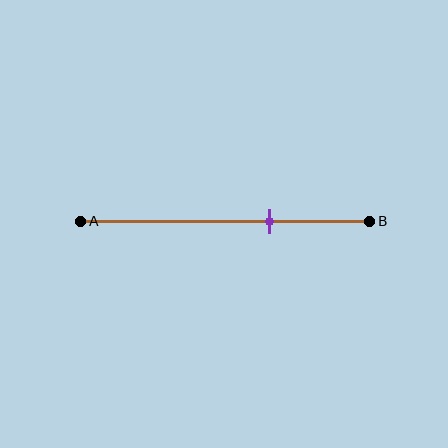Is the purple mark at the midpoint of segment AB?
No, the mark is at about 65% from A, not at the 50% midpoint.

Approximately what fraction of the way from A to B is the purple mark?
The purple mark is approximately 65% of the way from A to B.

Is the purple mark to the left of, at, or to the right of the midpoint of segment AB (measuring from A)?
The purple mark is to the right of the midpoint of segment AB.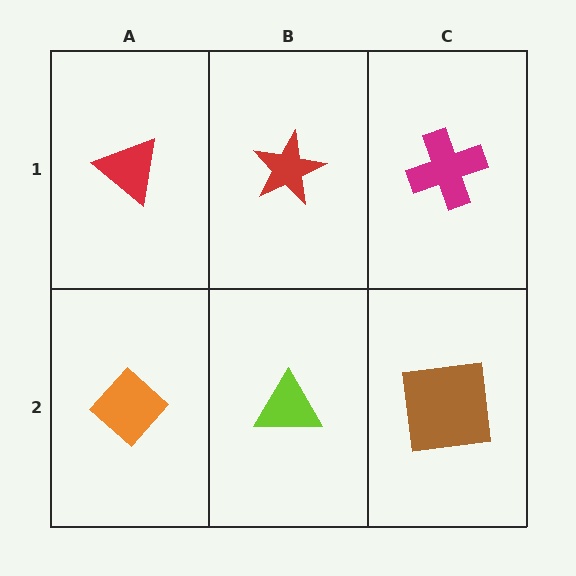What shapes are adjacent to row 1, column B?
A lime triangle (row 2, column B), a red triangle (row 1, column A), a magenta cross (row 1, column C).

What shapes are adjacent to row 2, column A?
A red triangle (row 1, column A), a lime triangle (row 2, column B).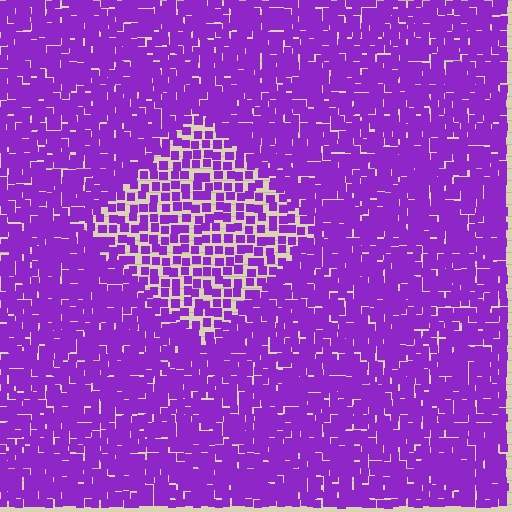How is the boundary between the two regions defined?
The boundary is defined by a change in element density (approximately 1.9x ratio). All elements are the same color, size, and shape.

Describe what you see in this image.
The image contains small purple elements arranged at two different densities. A diamond-shaped region is visible where the elements are less densely packed than the surrounding area.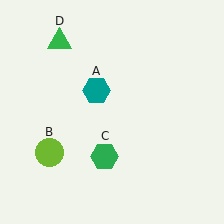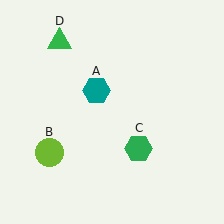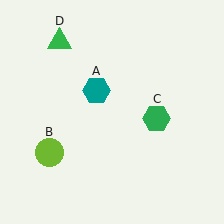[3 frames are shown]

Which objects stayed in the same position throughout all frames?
Teal hexagon (object A) and lime circle (object B) and green triangle (object D) remained stationary.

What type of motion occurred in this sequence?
The green hexagon (object C) rotated counterclockwise around the center of the scene.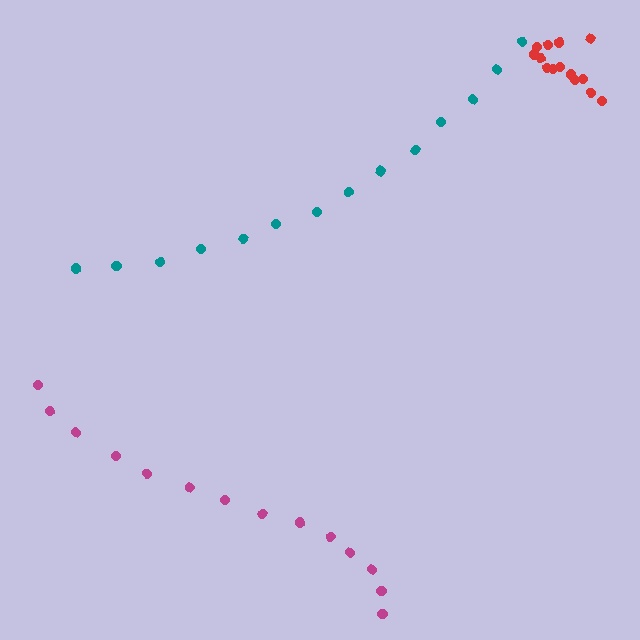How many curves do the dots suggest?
There are 3 distinct paths.